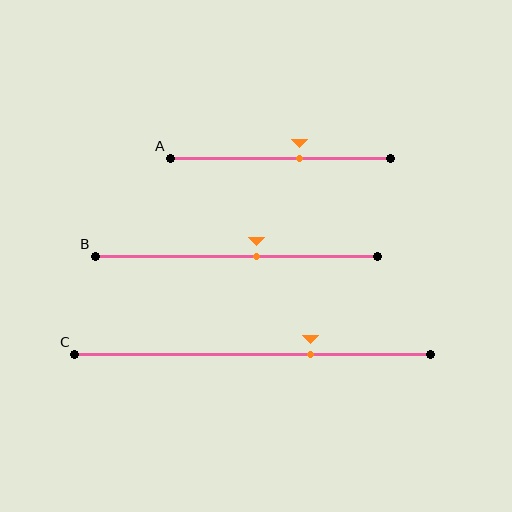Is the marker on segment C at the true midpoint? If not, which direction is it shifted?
No, the marker on segment C is shifted to the right by about 16% of the segment length.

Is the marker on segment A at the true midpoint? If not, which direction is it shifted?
No, the marker on segment A is shifted to the right by about 9% of the segment length.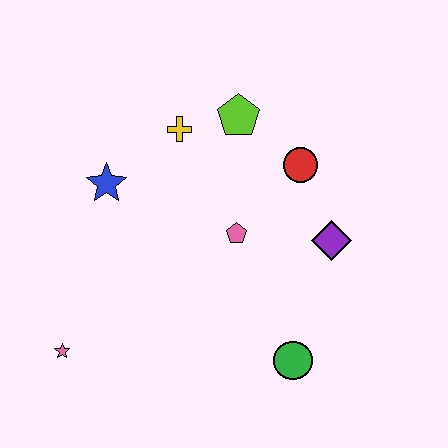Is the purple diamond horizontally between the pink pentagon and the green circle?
No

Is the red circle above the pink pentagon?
Yes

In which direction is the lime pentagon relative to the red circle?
The lime pentagon is to the left of the red circle.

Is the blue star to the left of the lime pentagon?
Yes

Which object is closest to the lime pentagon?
The yellow cross is closest to the lime pentagon.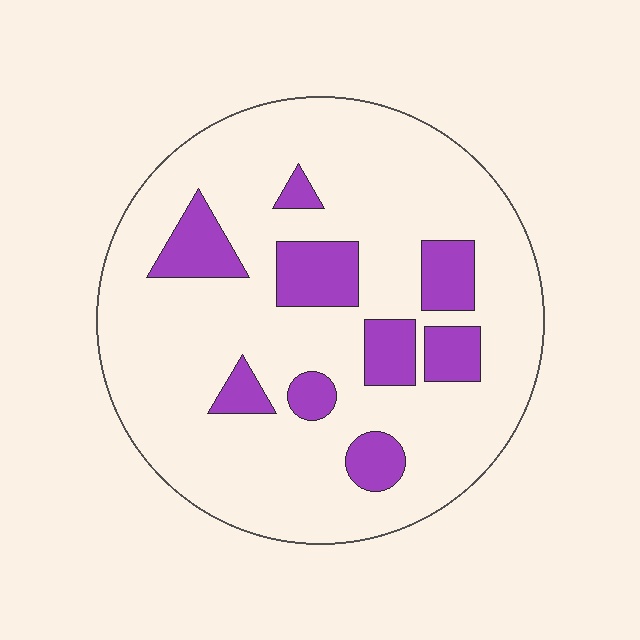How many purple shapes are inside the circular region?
9.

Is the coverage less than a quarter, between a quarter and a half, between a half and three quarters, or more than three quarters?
Less than a quarter.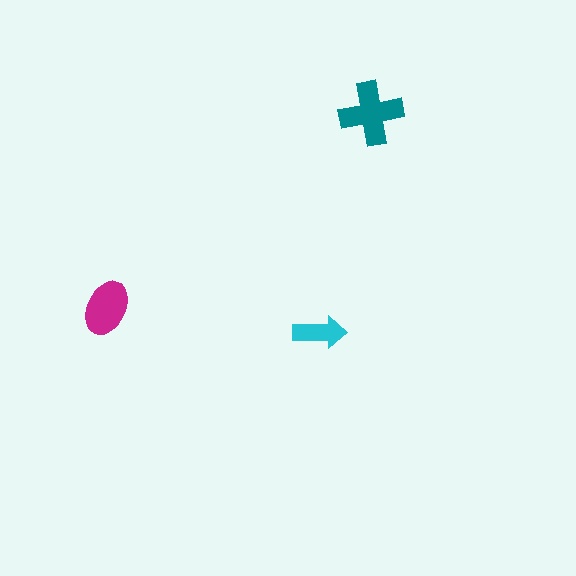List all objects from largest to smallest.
The teal cross, the magenta ellipse, the cyan arrow.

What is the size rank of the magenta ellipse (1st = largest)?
2nd.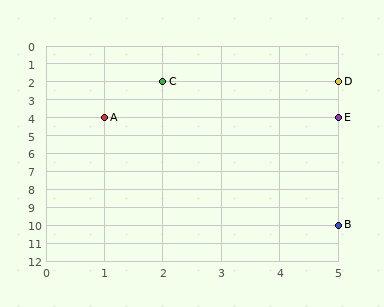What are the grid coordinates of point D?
Point D is at grid coordinates (5, 2).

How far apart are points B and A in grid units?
Points B and A are 4 columns and 6 rows apart (about 7.2 grid units diagonally).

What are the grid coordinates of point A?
Point A is at grid coordinates (1, 4).